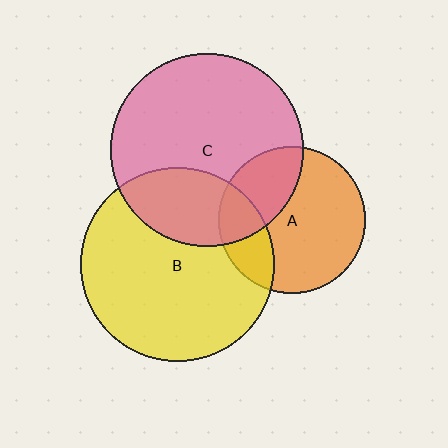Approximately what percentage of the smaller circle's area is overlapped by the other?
Approximately 25%.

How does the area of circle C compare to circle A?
Approximately 1.7 times.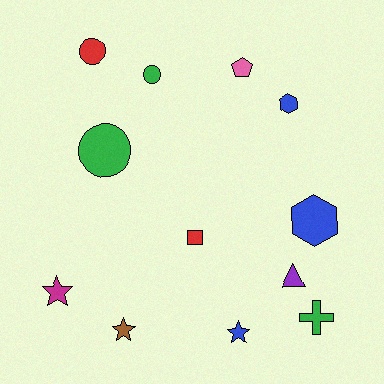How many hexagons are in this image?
There are 2 hexagons.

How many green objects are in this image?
There are 3 green objects.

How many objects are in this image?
There are 12 objects.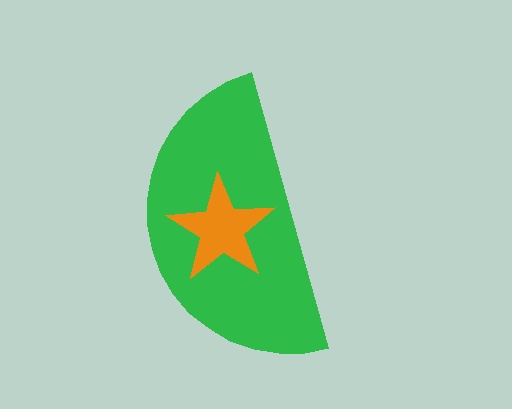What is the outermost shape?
The green semicircle.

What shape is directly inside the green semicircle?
The orange star.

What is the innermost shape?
The orange star.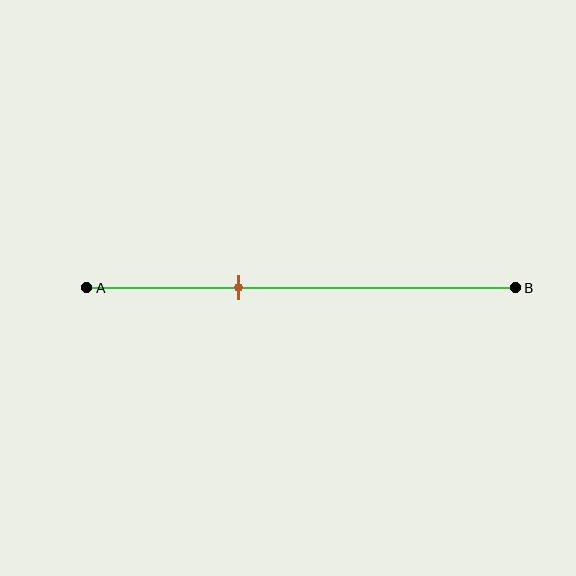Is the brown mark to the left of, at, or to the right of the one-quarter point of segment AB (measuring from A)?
The brown mark is to the right of the one-quarter point of segment AB.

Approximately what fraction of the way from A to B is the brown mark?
The brown mark is approximately 35% of the way from A to B.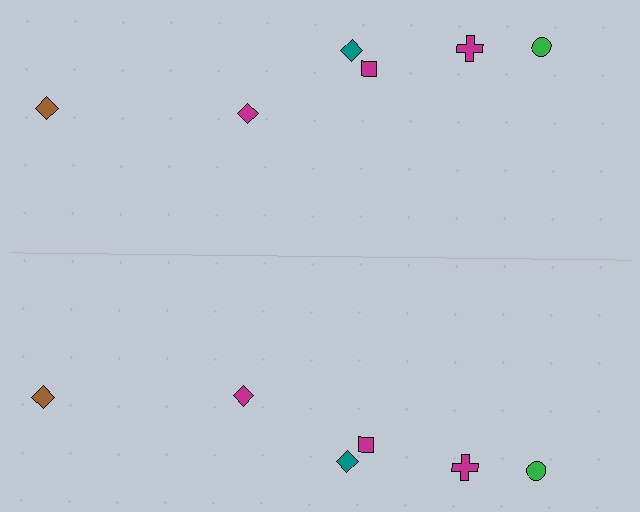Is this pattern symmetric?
Yes, this pattern has bilateral (reflection) symmetry.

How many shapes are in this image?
There are 12 shapes in this image.